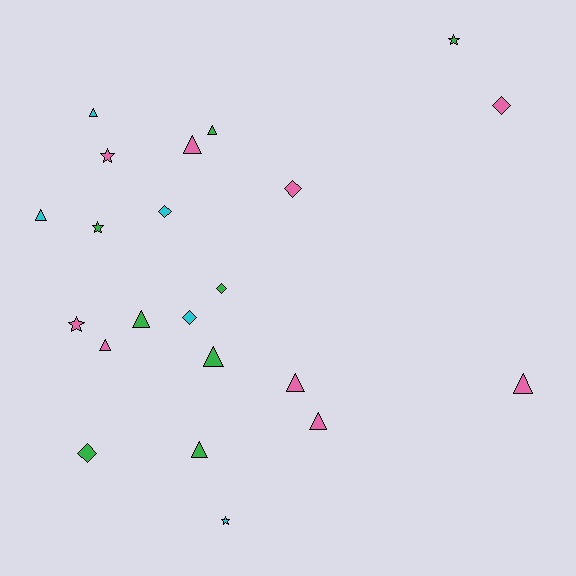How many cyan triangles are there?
There are 2 cyan triangles.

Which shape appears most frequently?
Triangle, with 11 objects.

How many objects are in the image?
There are 22 objects.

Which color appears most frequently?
Pink, with 9 objects.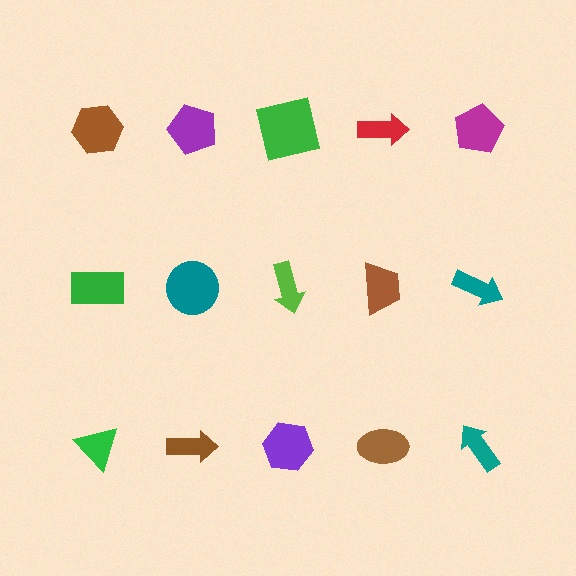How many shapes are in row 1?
5 shapes.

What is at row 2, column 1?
A green rectangle.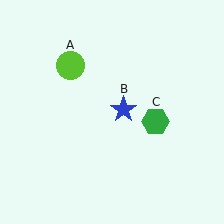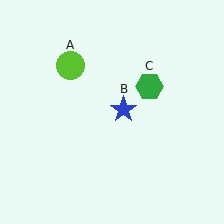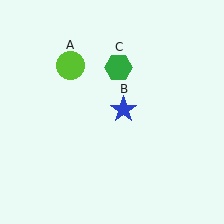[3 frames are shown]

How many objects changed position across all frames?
1 object changed position: green hexagon (object C).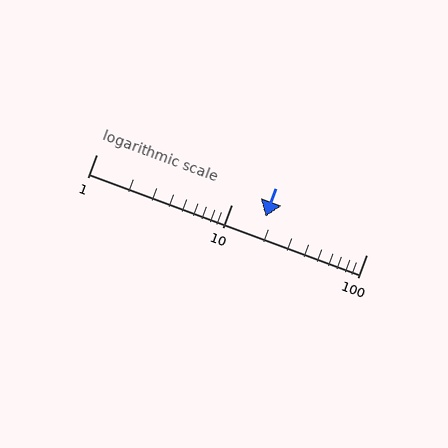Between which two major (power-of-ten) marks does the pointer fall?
The pointer is between 10 and 100.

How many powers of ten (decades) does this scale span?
The scale spans 2 decades, from 1 to 100.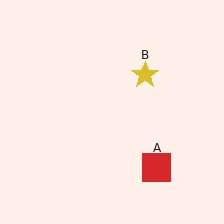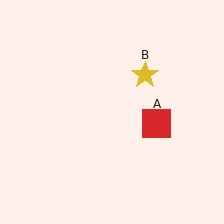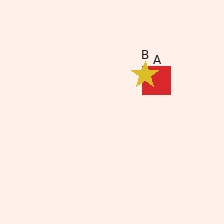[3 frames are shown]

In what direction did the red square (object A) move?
The red square (object A) moved up.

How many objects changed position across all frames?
1 object changed position: red square (object A).